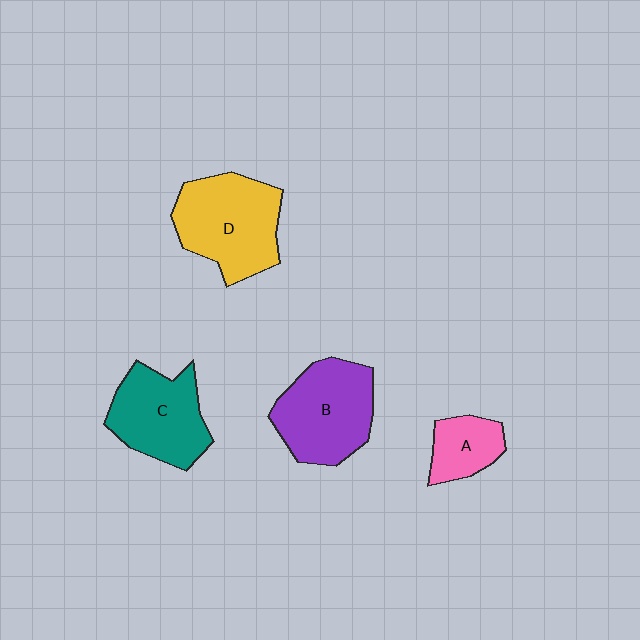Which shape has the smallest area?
Shape A (pink).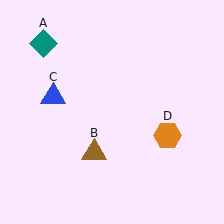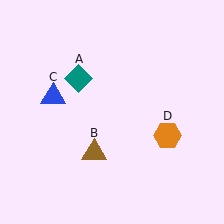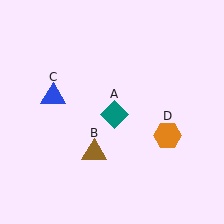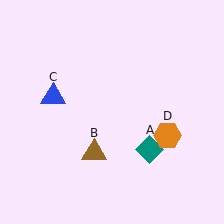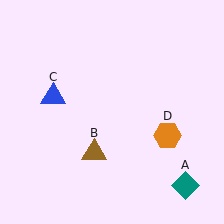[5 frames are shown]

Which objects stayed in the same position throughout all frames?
Brown triangle (object B) and blue triangle (object C) and orange hexagon (object D) remained stationary.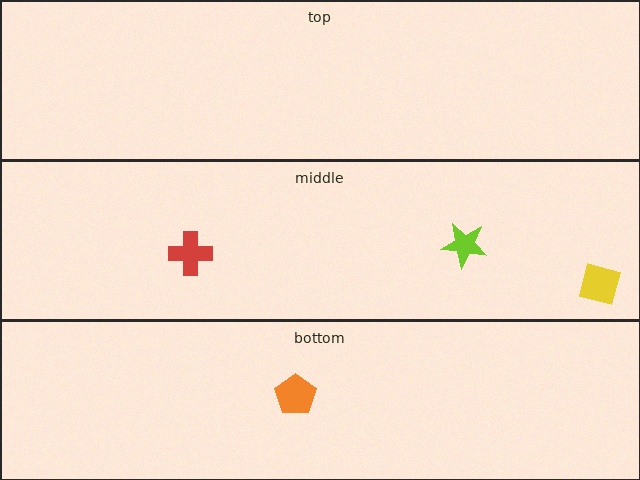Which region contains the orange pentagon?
The bottom region.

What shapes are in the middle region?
The red cross, the yellow square, the lime star.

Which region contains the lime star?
The middle region.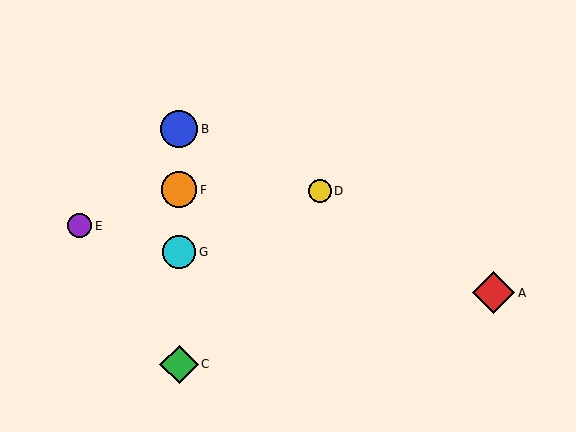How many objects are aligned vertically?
4 objects (B, C, F, G) are aligned vertically.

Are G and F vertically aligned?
Yes, both are at x≈179.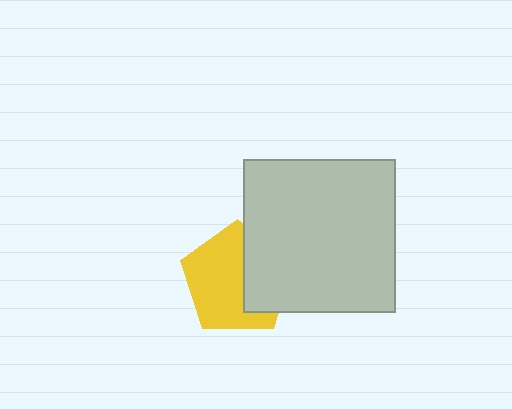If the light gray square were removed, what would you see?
You would see the complete yellow pentagon.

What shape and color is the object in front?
The object in front is a light gray square.